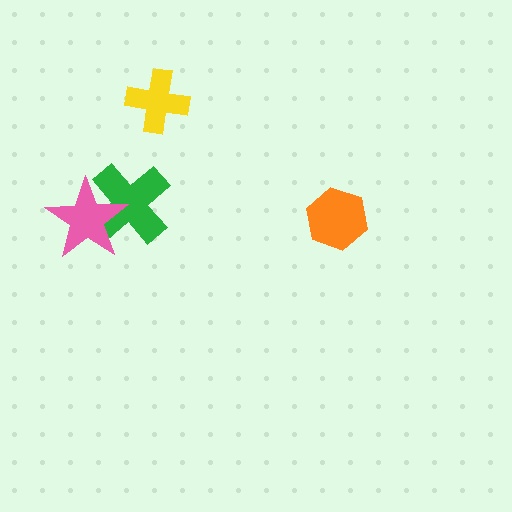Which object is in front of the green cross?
The pink star is in front of the green cross.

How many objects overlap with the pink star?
1 object overlaps with the pink star.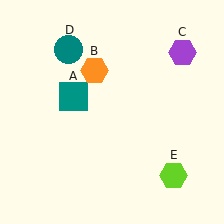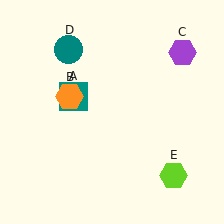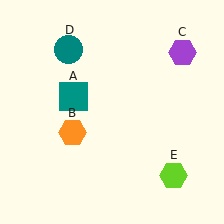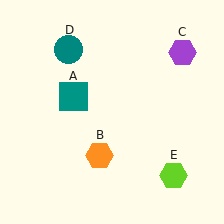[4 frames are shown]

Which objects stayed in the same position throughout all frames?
Teal square (object A) and purple hexagon (object C) and teal circle (object D) and lime hexagon (object E) remained stationary.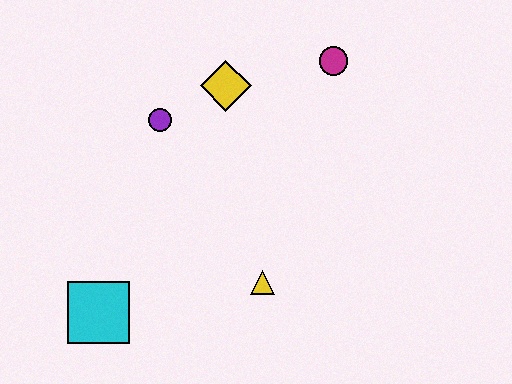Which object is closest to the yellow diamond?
The purple circle is closest to the yellow diamond.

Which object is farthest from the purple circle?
The cyan square is farthest from the purple circle.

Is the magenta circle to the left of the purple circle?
No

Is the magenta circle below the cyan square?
No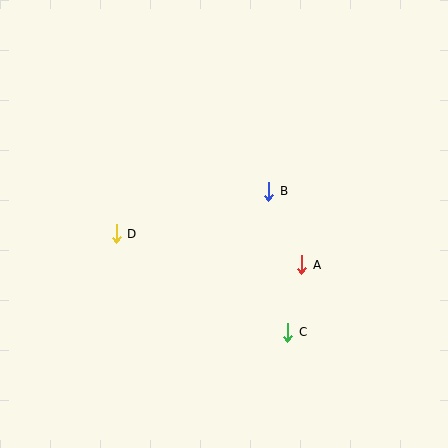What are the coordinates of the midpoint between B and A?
The midpoint between B and A is at (285, 228).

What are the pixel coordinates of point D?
Point D is at (116, 234).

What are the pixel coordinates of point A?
Point A is at (302, 265).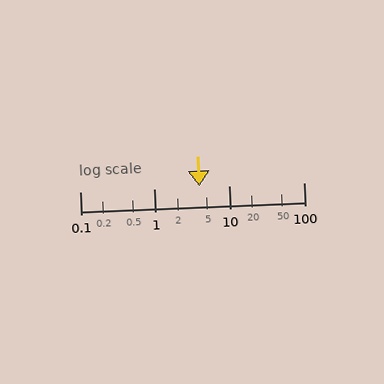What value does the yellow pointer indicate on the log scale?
The pointer indicates approximately 4.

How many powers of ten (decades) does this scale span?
The scale spans 3 decades, from 0.1 to 100.